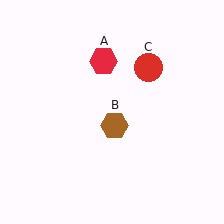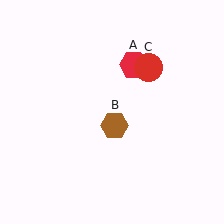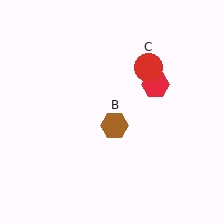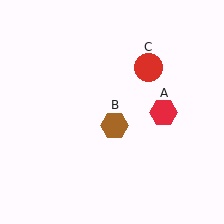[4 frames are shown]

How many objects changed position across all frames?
1 object changed position: red hexagon (object A).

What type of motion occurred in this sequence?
The red hexagon (object A) rotated clockwise around the center of the scene.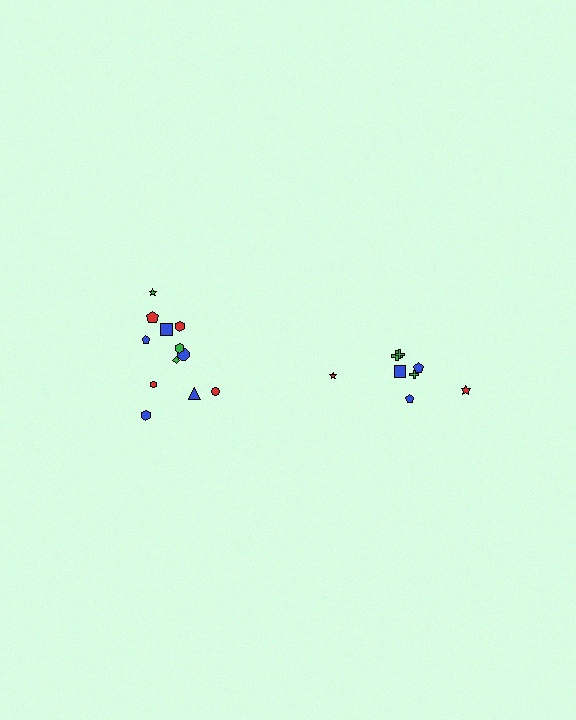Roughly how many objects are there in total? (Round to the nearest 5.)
Roughly 20 objects in total.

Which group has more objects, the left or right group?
The left group.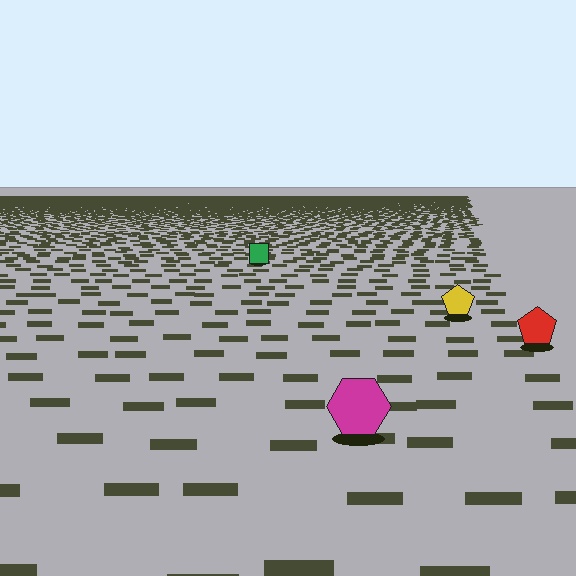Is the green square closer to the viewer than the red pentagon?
No. The red pentagon is closer — you can tell from the texture gradient: the ground texture is coarser near it.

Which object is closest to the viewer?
The magenta hexagon is closest. The texture marks near it are larger and more spread out.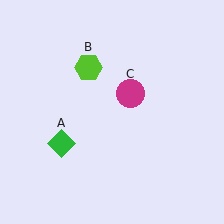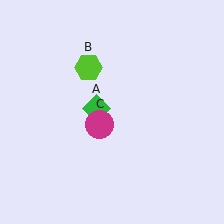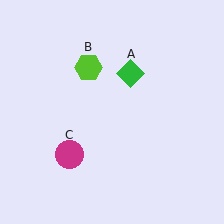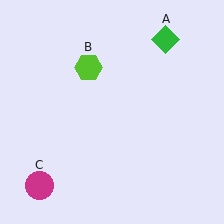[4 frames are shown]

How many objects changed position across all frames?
2 objects changed position: green diamond (object A), magenta circle (object C).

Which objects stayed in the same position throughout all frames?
Lime hexagon (object B) remained stationary.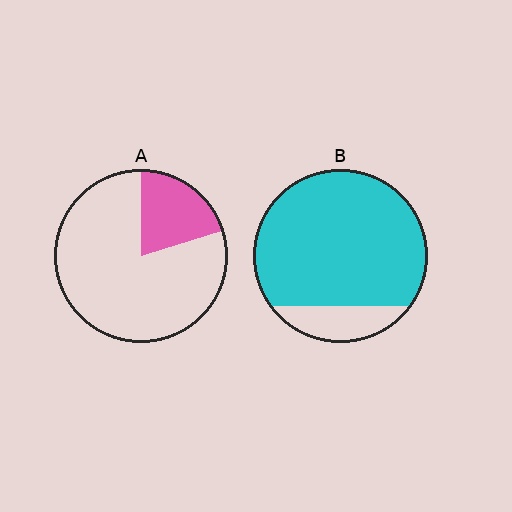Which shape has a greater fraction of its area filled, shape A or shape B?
Shape B.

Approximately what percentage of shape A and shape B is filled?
A is approximately 20% and B is approximately 85%.